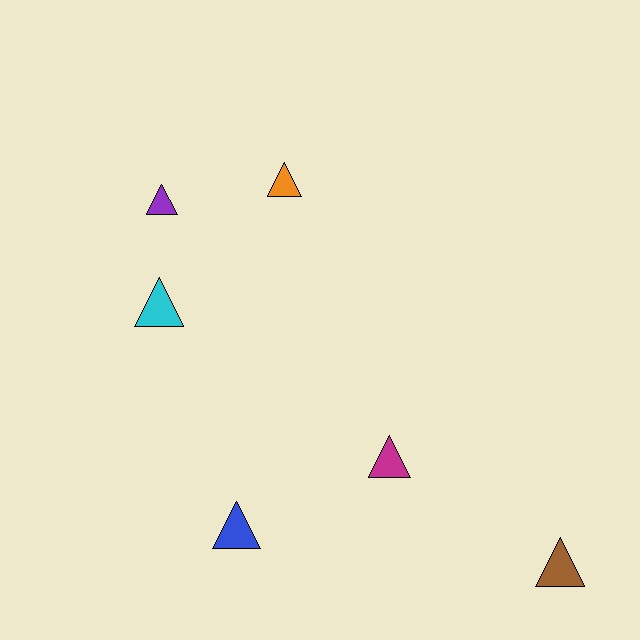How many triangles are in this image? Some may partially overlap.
There are 6 triangles.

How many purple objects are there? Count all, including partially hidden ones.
There is 1 purple object.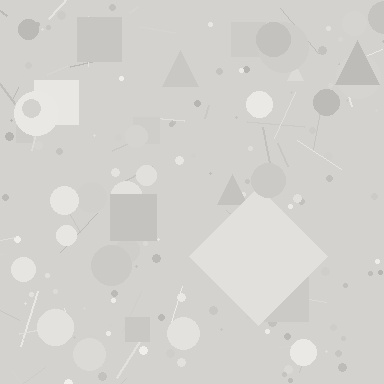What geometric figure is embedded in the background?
A diamond is embedded in the background.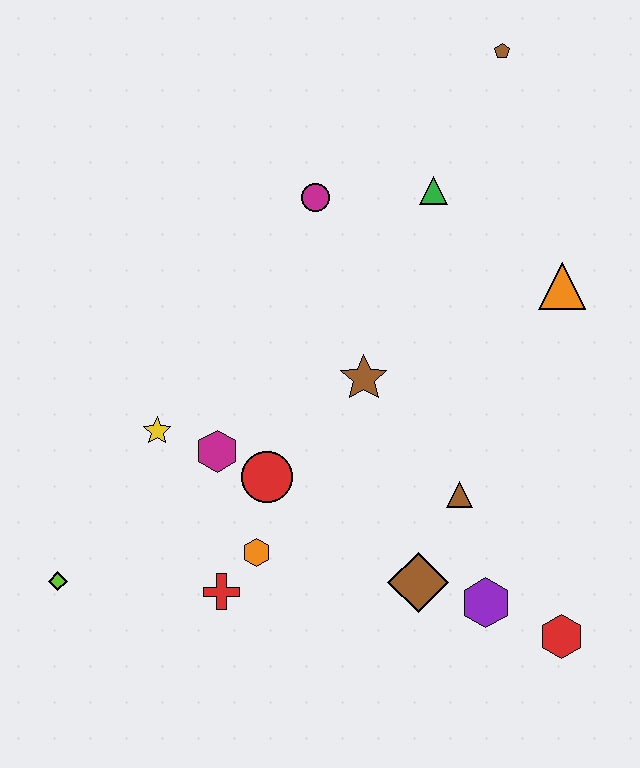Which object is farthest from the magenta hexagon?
The brown pentagon is farthest from the magenta hexagon.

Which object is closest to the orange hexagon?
The red cross is closest to the orange hexagon.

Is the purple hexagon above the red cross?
No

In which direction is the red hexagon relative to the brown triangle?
The red hexagon is below the brown triangle.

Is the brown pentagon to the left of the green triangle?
No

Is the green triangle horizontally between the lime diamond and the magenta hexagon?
No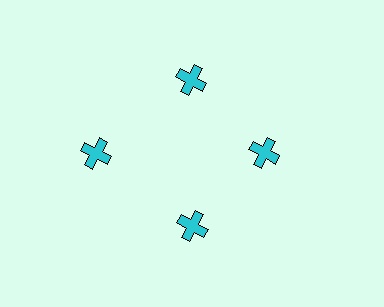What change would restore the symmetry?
The symmetry would be restored by moving it inward, back onto the ring so that all 4 crosses sit at equal angles and equal distance from the center.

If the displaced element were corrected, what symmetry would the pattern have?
It would have 4-fold rotational symmetry — the pattern would map onto itself every 90 degrees.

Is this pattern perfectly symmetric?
No. The 4 cyan crosses are arranged in a ring, but one element near the 9 o'clock position is pushed outward from the center, breaking the 4-fold rotational symmetry.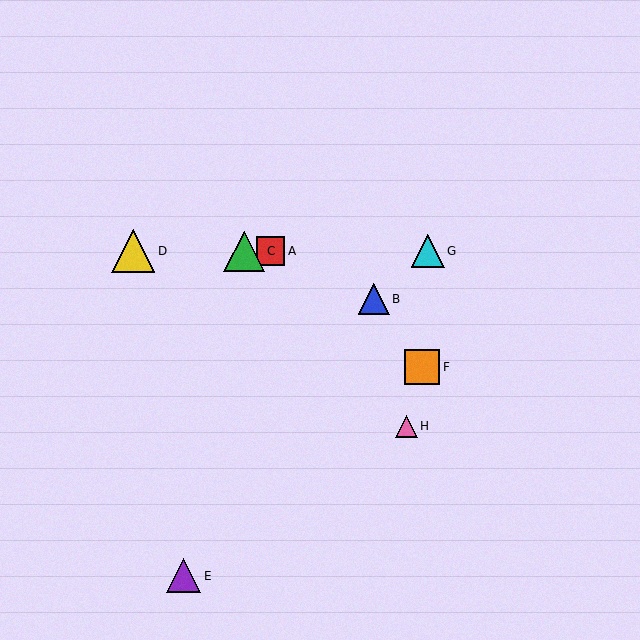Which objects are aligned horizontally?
Objects A, C, D, G are aligned horizontally.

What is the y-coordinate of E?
Object E is at y≈576.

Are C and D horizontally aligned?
Yes, both are at y≈251.